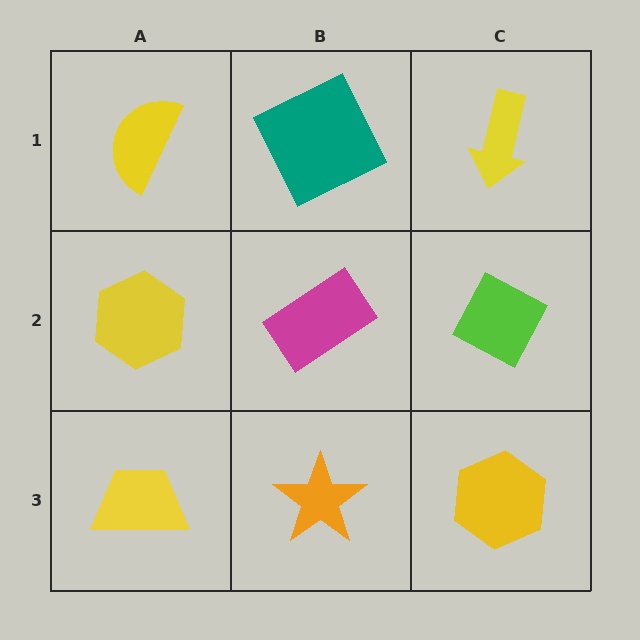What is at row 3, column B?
An orange star.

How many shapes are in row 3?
3 shapes.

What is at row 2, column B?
A magenta rectangle.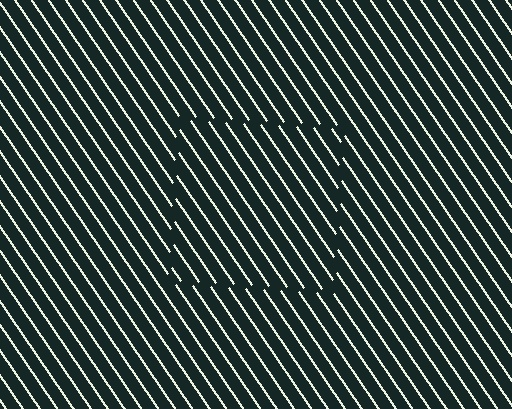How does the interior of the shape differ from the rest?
The interior of the shape contains the same grating, shifted by half a period — the contour is defined by the phase discontinuity where line-ends from the inner and outer gratings abut.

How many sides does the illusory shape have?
4 sides — the line-ends trace a square.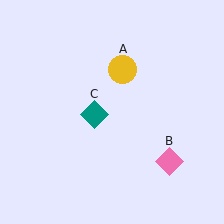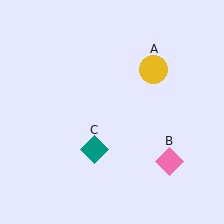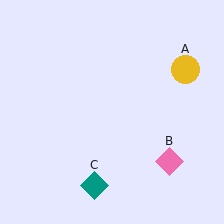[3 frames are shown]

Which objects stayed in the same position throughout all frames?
Pink diamond (object B) remained stationary.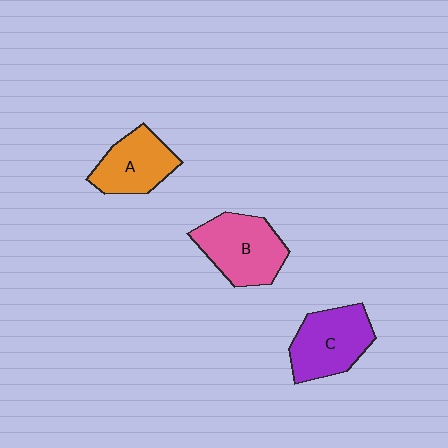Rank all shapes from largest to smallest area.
From largest to smallest: B (pink), C (purple), A (orange).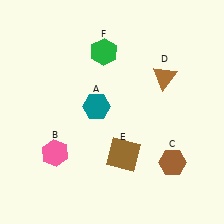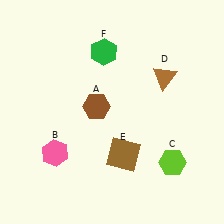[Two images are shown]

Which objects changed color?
A changed from teal to brown. C changed from brown to lime.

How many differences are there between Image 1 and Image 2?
There are 2 differences between the two images.